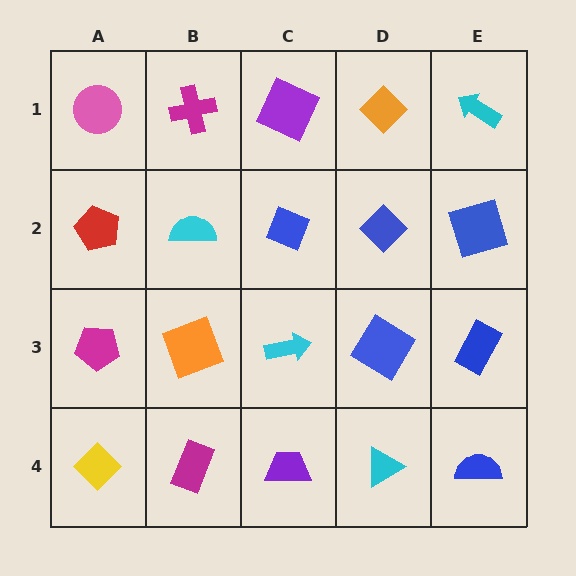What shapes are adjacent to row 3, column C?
A blue diamond (row 2, column C), a purple trapezoid (row 4, column C), an orange square (row 3, column B), a blue diamond (row 3, column D).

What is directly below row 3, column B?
A magenta rectangle.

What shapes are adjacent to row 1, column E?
A blue square (row 2, column E), an orange diamond (row 1, column D).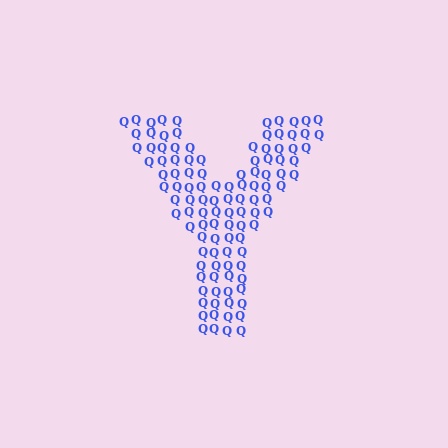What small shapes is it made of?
It is made of small letter Q's.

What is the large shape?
The large shape is the letter Y.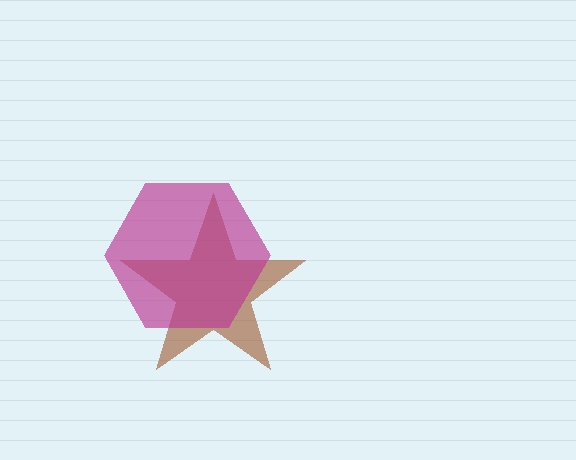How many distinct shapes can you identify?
There are 2 distinct shapes: a brown star, a magenta hexagon.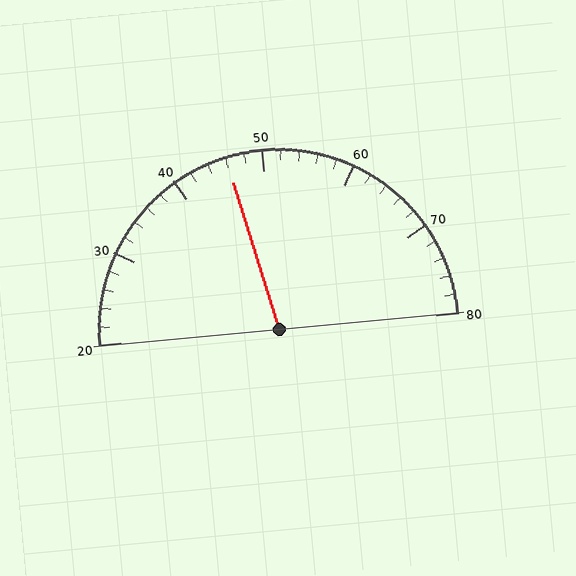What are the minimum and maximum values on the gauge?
The gauge ranges from 20 to 80.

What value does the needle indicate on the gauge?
The needle indicates approximately 46.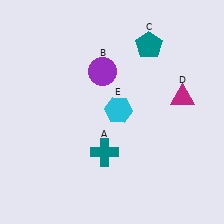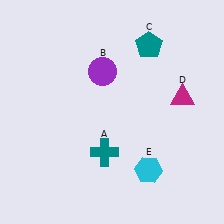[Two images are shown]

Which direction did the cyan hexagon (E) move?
The cyan hexagon (E) moved down.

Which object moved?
The cyan hexagon (E) moved down.